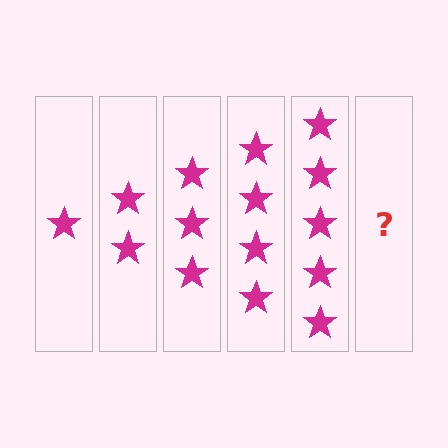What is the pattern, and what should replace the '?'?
The pattern is that each step adds one more star. The '?' should be 6 stars.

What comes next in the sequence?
The next element should be 6 stars.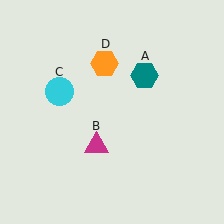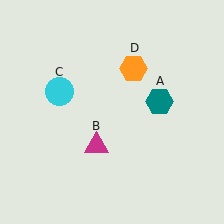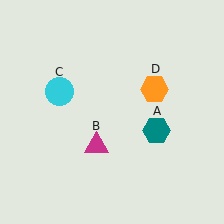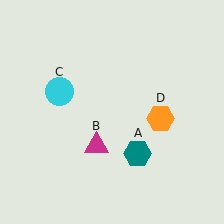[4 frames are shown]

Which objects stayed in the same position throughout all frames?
Magenta triangle (object B) and cyan circle (object C) remained stationary.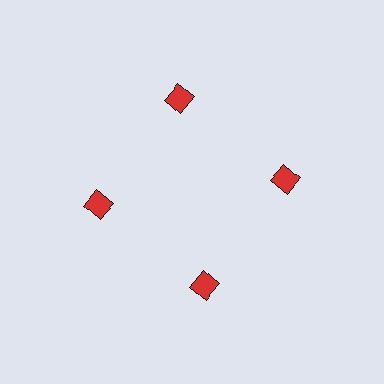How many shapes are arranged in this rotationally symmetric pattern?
There are 4 shapes, arranged in 4 groups of 1.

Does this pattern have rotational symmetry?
Yes, this pattern has 4-fold rotational symmetry. It looks the same after rotating 90 degrees around the center.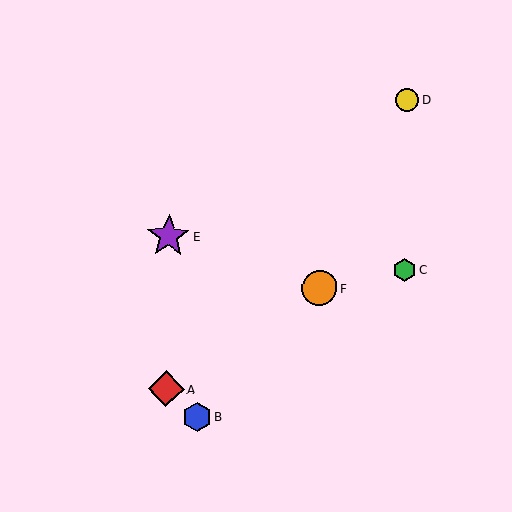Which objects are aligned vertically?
Objects A, E are aligned vertically.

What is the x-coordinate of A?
Object A is at x≈166.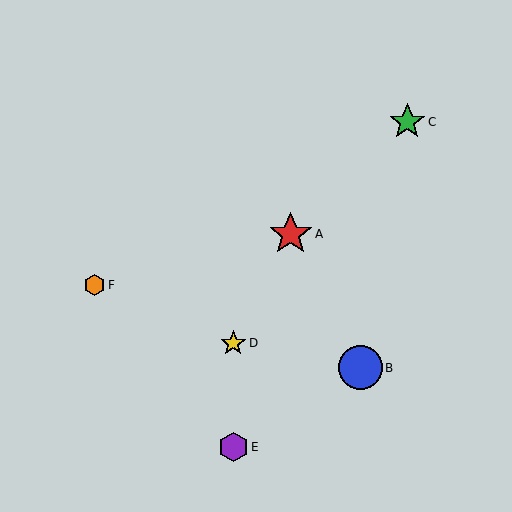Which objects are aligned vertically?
Objects D, E are aligned vertically.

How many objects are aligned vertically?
2 objects (D, E) are aligned vertically.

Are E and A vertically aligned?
No, E is at x≈233 and A is at x≈291.